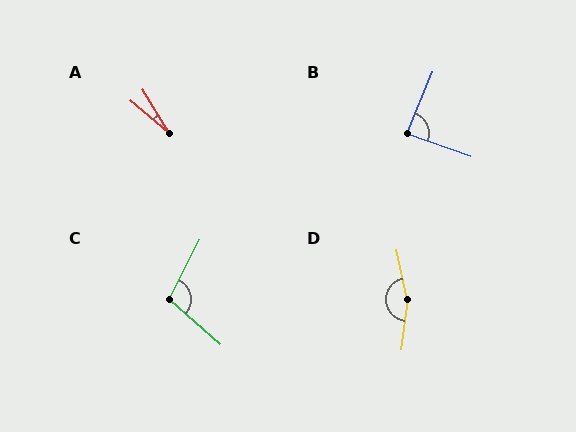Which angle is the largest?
D, at approximately 161 degrees.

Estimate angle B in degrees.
Approximately 87 degrees.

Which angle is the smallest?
A, at approximately 18 degrees.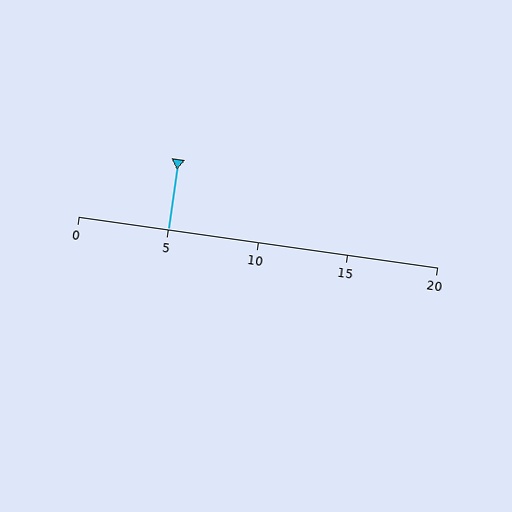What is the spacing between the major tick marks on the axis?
The major ticks are spaced 5 apart.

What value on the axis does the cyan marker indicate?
The marker indicates approximately 5.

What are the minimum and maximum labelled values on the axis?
The axis runs from 0 to 20.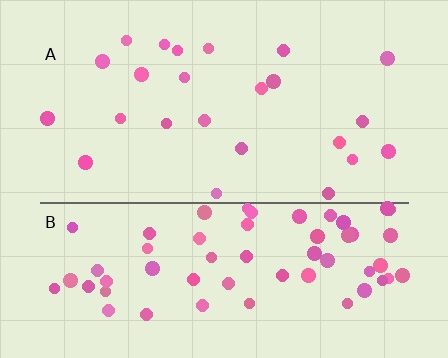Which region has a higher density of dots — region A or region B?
B (the bottom).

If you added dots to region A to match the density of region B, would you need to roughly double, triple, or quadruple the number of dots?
Approximately triple.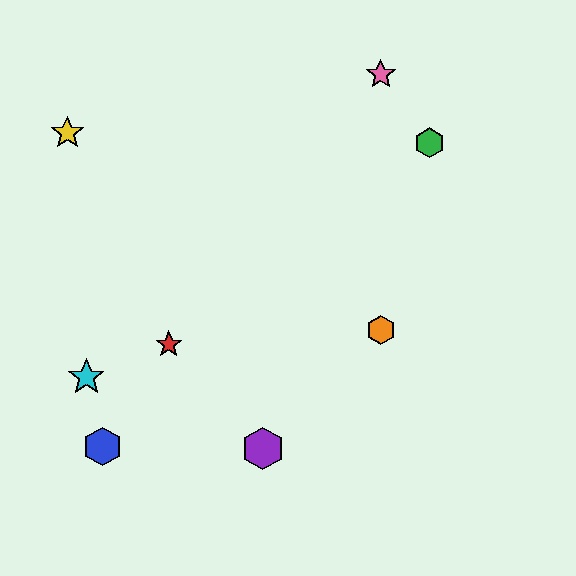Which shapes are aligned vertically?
The orange hexagon, the pink star are aligned vertically.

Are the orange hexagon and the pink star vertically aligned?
Yes, both are at x≈381.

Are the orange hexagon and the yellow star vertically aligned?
No, the orange hexagon is at x≈381 and the yellow star is at x≈67.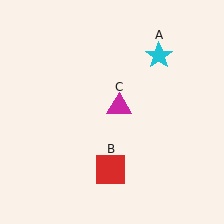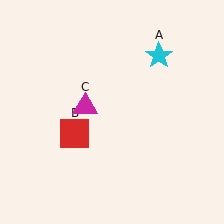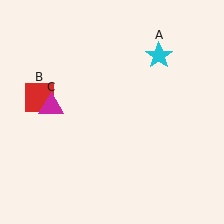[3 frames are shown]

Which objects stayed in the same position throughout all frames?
Cyan star (object A) remained stationary.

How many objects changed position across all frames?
2 objects changed position: red square (object B), magenta triangle (object C).